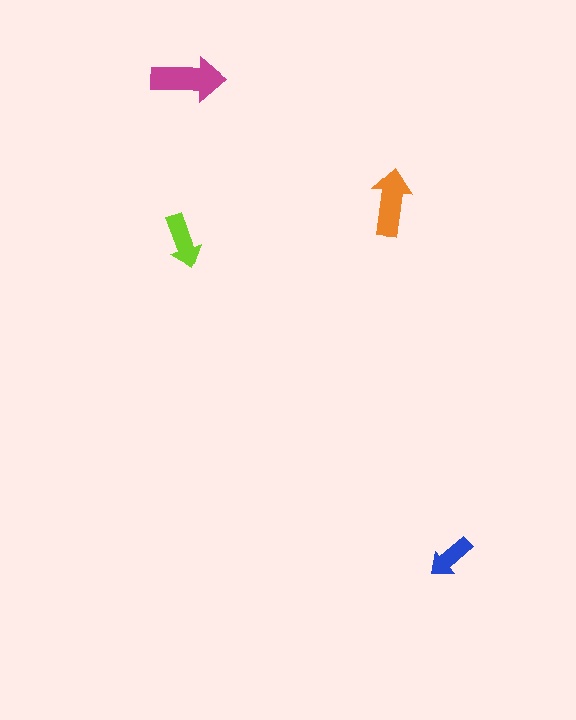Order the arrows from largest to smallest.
the magenta one, the orange one, the lime one, the blue one.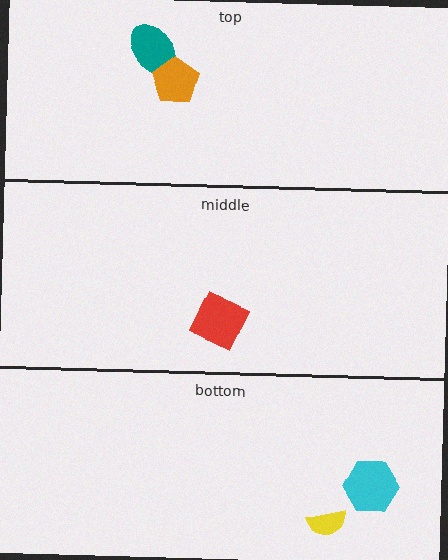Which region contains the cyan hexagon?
The bottom region.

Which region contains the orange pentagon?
The top region.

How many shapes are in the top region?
2.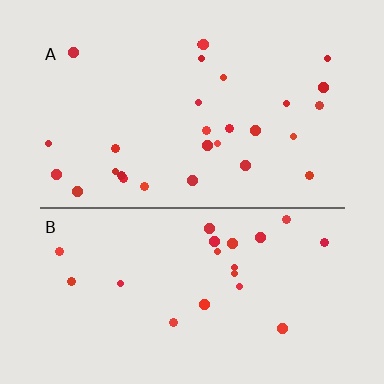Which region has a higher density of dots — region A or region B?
A (the top).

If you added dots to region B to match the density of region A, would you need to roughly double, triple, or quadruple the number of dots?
Approximately double.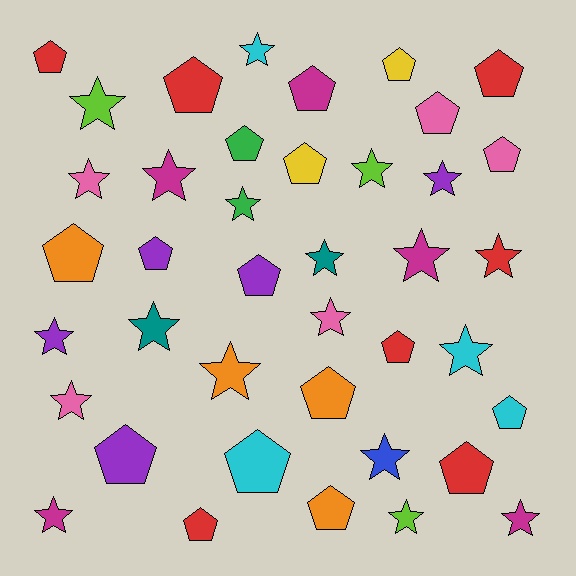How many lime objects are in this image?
There are 3 lime objects.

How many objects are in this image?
There are 40 objects.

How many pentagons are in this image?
There are 20 pentagons.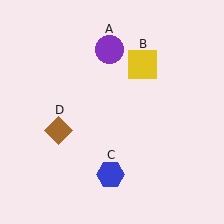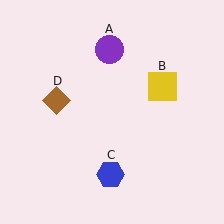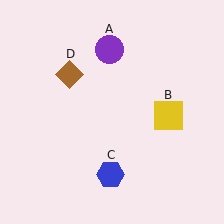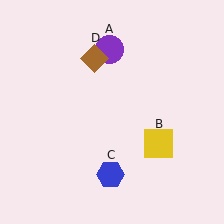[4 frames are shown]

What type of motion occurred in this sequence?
The yellow square (object B), brown diamond (object D) rotated clockwise around the center of the scene.